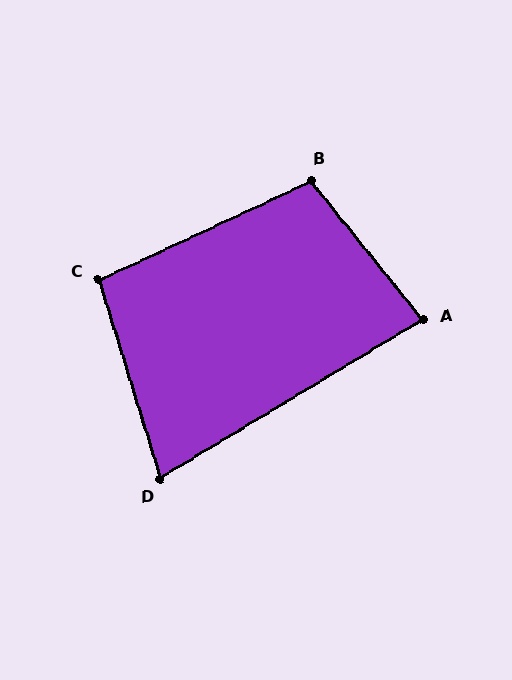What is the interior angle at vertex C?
Approximately 98 degrees (obtuse).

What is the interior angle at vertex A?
Approximately 82 degrees (acute).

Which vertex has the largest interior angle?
B, at approximately 104 degrees.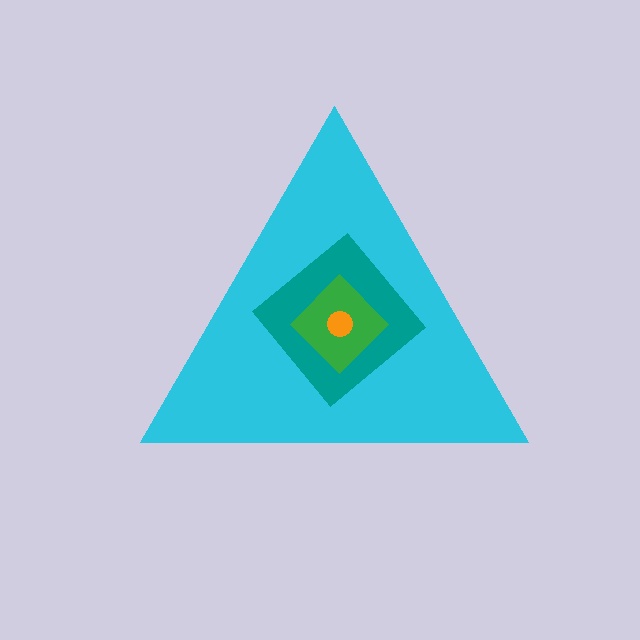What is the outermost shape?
The cyan triangle.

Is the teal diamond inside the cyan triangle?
Yes.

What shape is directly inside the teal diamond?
The green diamond.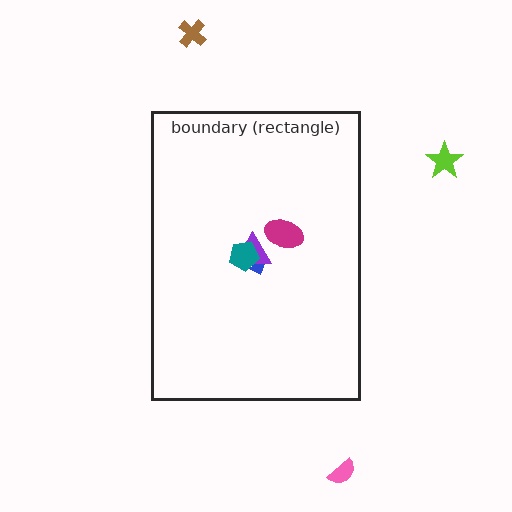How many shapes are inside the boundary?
4 inside, 3 outside.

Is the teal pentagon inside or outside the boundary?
Inside.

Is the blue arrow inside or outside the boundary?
Inside.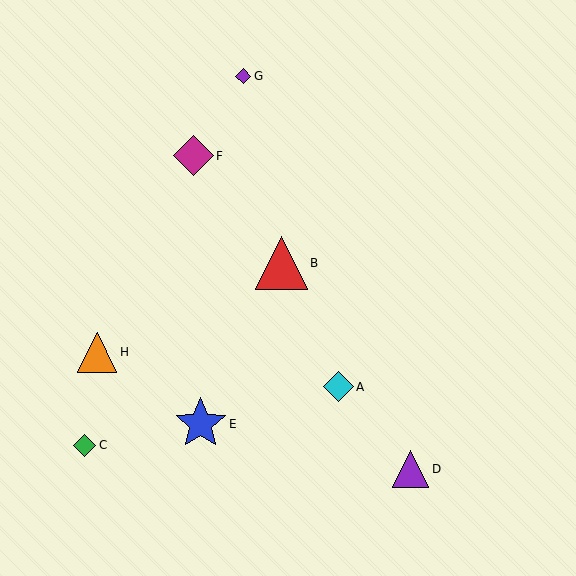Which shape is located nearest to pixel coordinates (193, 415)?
The blue star (labeled E) at (201, 424) is nearest to that location.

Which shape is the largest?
The red triangle (labeled B) is the largest.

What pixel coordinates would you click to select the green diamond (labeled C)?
Click at (85, 445) to select the green diamond C.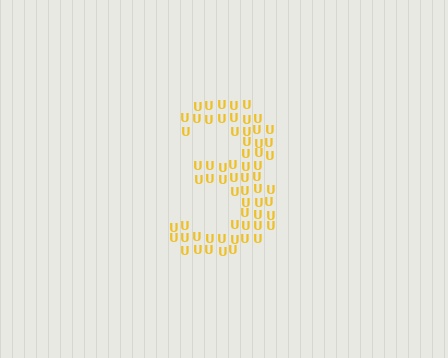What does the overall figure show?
The overall figure shows the digit 3.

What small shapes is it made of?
It is made of small letter U's.